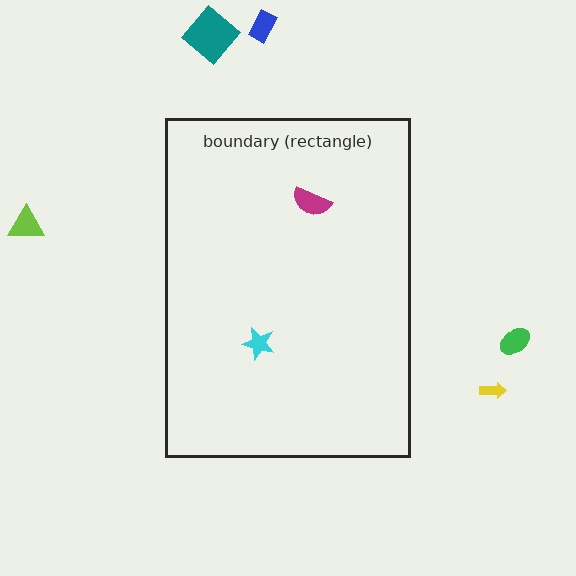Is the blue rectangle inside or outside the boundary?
Outside.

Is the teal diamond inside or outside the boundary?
Outside.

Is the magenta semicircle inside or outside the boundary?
Inside.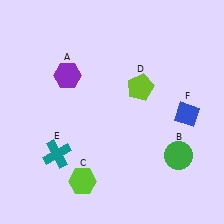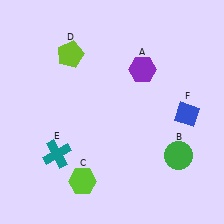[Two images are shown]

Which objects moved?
The objects that moved are: the purple hexagon (A), the lime pentagon (D).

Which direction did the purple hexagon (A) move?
The purple hexagon (A) moved right.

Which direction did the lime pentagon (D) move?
The lime pentagon (D) moved left.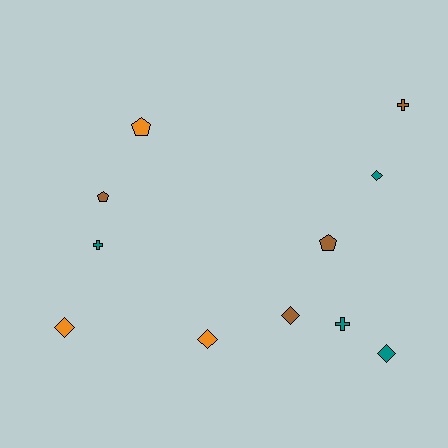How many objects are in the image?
There are 11 objects.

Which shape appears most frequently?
Diamond, with 5 objects.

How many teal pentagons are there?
There are no teal pentagons.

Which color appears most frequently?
Brown, with 4 objects.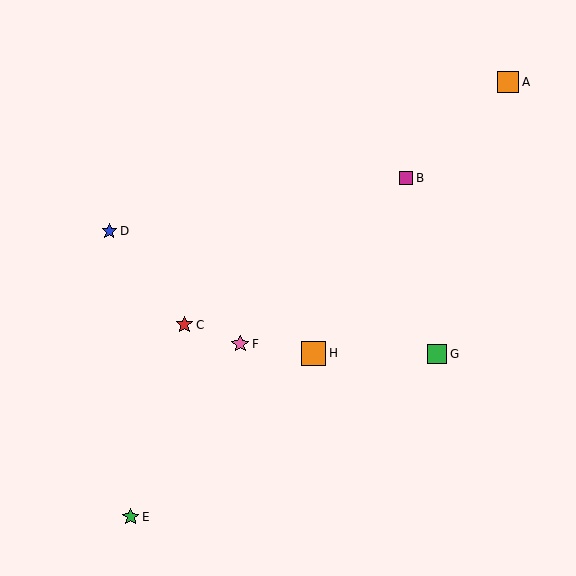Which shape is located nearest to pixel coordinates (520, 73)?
The orange square (labeled A) at (508, 82) is nearest to that location.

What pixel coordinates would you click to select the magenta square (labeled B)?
Click at (406, 178) to select the magenta square B.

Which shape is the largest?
The orange square (labeled H) is the largest.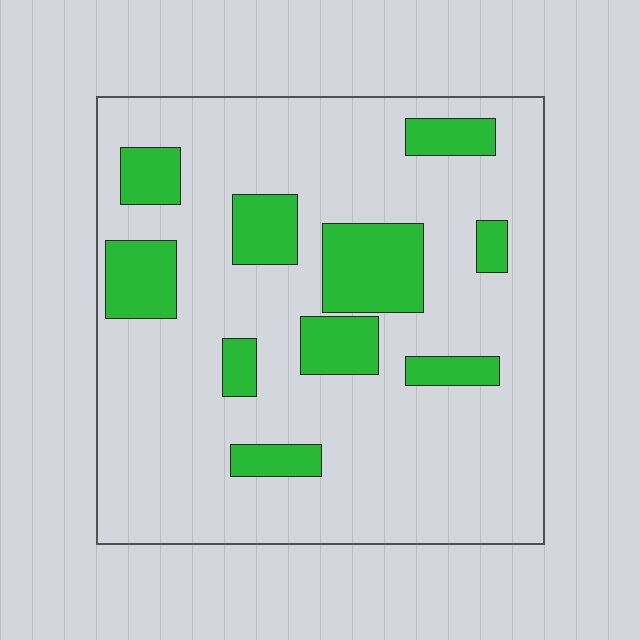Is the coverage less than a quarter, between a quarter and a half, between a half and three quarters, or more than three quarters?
Less than a quarter.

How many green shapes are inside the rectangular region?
10.